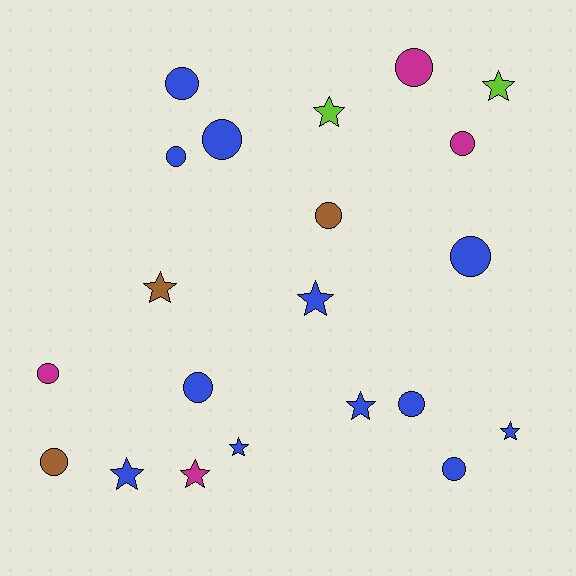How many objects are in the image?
There are 21 objects.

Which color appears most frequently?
Blue, with 12 objects.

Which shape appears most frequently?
Circle, with 12 objects.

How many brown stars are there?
There is 1 brown star.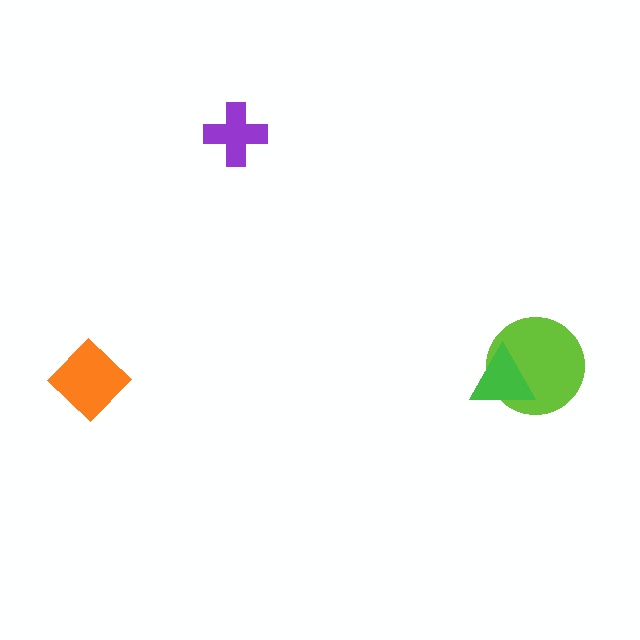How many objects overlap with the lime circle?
1 object overlaps with the lime circle.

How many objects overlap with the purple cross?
0 objects overlap with the purple cross.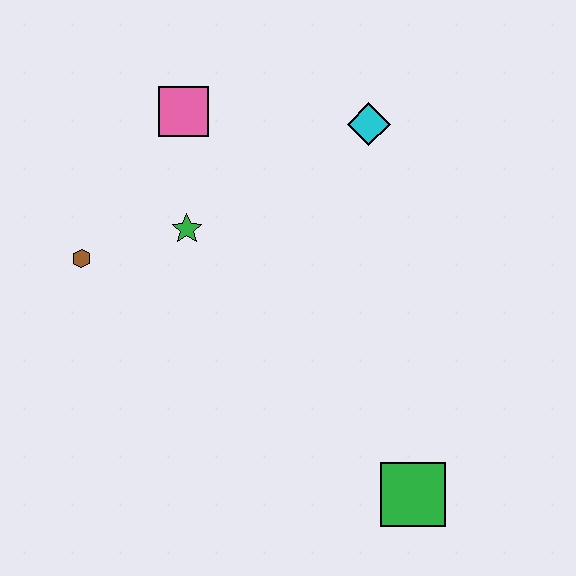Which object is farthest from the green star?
The green square is farthest from the green star.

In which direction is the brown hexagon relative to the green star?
The brown hexagon is to the left of the green star.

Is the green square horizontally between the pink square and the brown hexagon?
No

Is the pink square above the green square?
Yes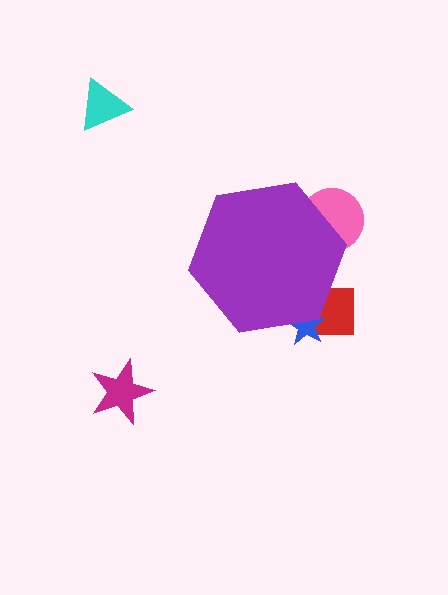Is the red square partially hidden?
Yes, the red square is partially hidden behind the purple hexagon.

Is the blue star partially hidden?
Yes, the blue star is partially hidden behind the purple hexagon.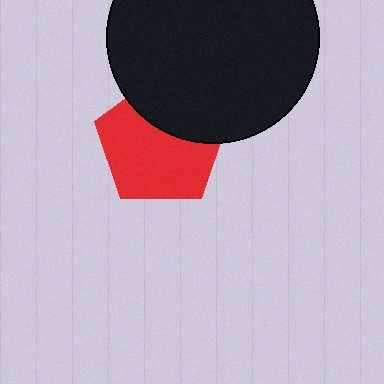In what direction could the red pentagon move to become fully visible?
The red pentagon could move down. That would shift it out from behind the black circle entirely.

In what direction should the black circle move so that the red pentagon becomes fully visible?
The black circle should move up. That is the shortest direction to clear the overlap and leave the red pentagon fully visible.